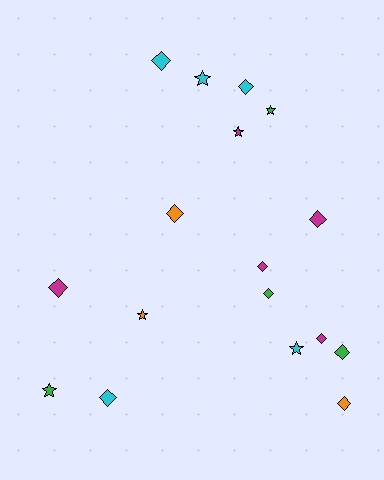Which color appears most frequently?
Cyan, with 5 objects.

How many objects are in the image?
There are 17 objects.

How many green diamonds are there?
There are 2 green diamonds.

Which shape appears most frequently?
Diamond, with 11 objects.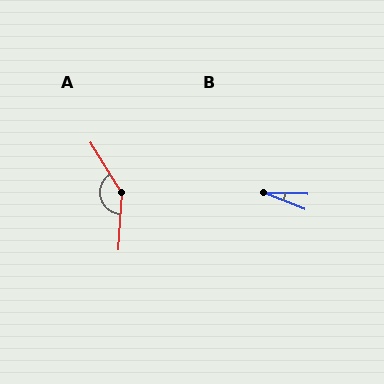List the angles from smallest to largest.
B (20°), A (144°).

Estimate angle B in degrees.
Approximately 20 degrees.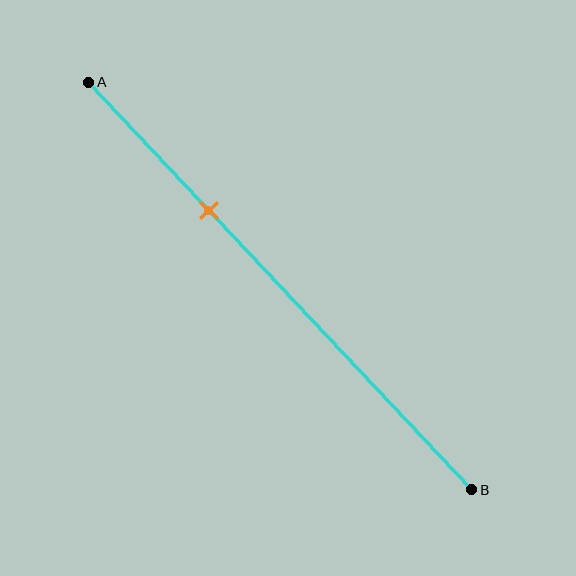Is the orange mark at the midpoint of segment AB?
No, the mark is at about 30% from A, not at the 50% midpoint.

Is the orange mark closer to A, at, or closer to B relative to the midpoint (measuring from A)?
The orange mark is closer to point A than the midpoint of segment AB.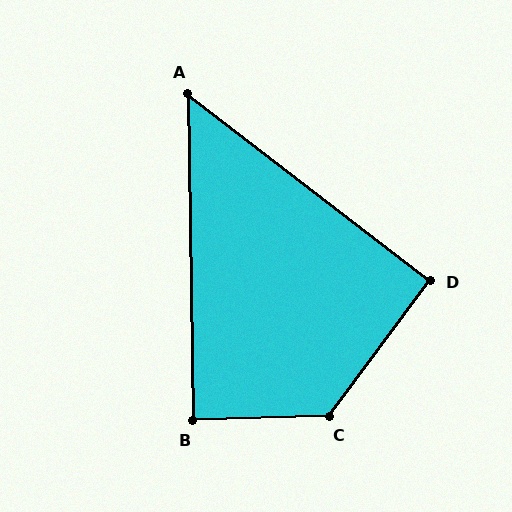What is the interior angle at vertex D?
Approximately 91 degrees (approximately right).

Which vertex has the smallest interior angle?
A, at approximately 52 degrees.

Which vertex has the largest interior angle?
C, at approximately 128 degrees.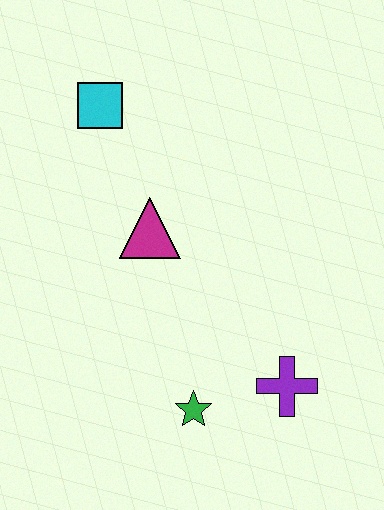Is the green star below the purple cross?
Yes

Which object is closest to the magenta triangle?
The cyan square is closest to the magenta triangle.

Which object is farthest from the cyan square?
The purple cross is farthest from the cyan square.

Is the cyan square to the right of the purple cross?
No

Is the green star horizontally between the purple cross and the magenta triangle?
Yes